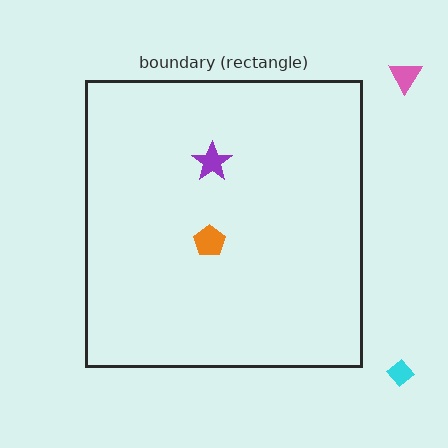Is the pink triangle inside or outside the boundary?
Outside.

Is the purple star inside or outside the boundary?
Inside.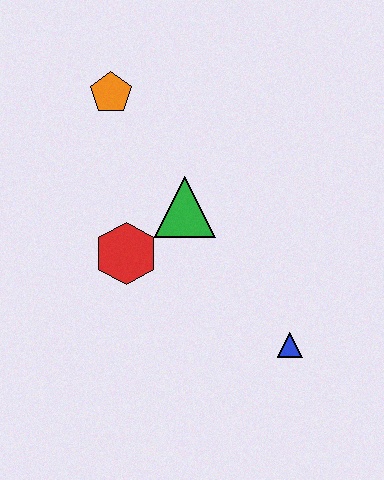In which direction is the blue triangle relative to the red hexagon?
The blue triangle is to the right of the red hexagon.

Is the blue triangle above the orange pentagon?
No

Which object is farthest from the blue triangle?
The orange pentagon is farthest from the blue triangle.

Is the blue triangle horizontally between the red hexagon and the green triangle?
No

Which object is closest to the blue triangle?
The green triangle is closest to the blue triangle.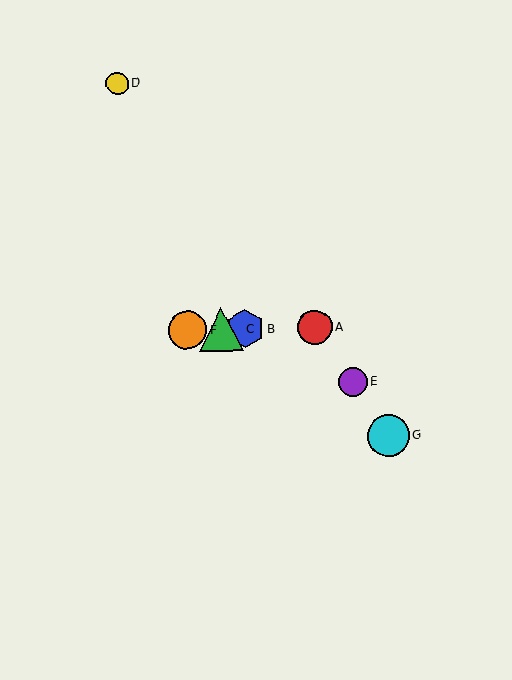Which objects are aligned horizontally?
Objects A, B, C, F are aligned horizontally.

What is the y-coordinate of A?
Object A is at y≈327.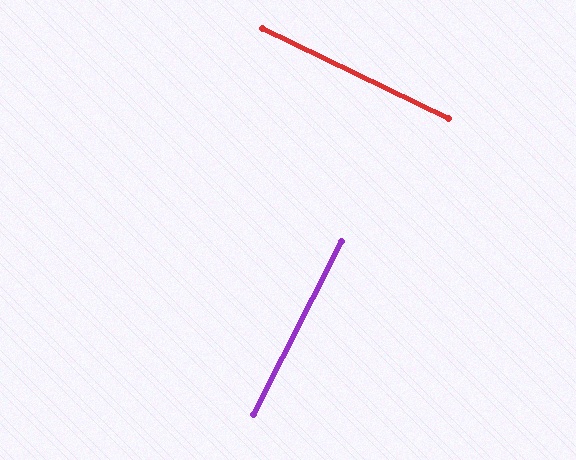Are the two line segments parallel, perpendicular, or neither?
Perpendicular — they meet at approximately 89°.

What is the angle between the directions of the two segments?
Approximately 89 degrees.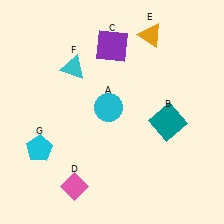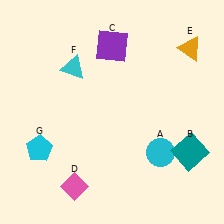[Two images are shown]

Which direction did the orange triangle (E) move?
The orange triangle (E) moved right.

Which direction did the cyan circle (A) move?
The cyan circle (A) moved right.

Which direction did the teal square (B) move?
The teal square (B) moved down.